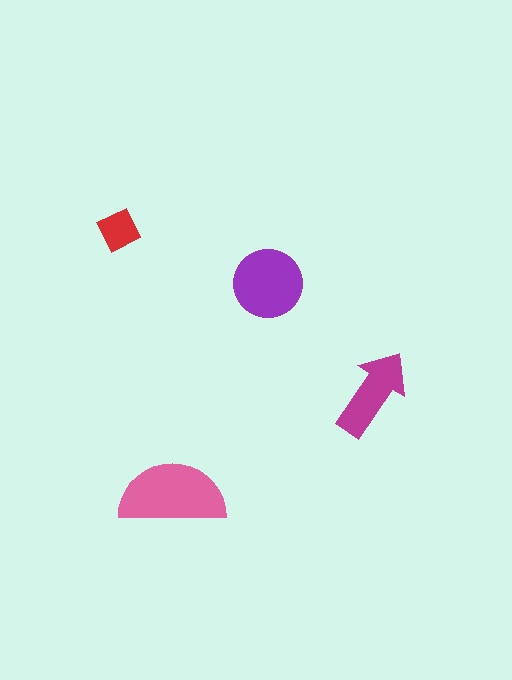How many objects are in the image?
There are 4 objects in the image.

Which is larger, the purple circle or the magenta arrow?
The purple circle.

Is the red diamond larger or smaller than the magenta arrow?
Smaller.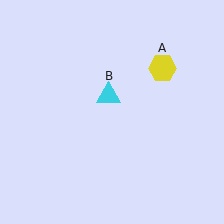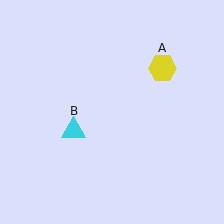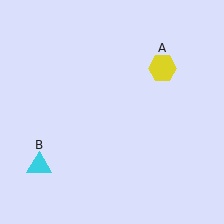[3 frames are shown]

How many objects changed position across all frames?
1 object changed position: cyan triangle (object B).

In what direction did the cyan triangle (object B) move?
The cyan triangle (object B) moved down and to the left.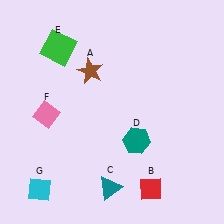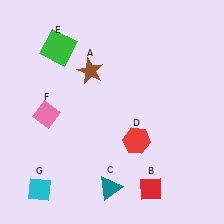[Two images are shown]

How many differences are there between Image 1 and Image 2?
There is 1 difference between the two images.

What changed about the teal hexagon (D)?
In Image 1, D is teal. In Image 2, it changed to red.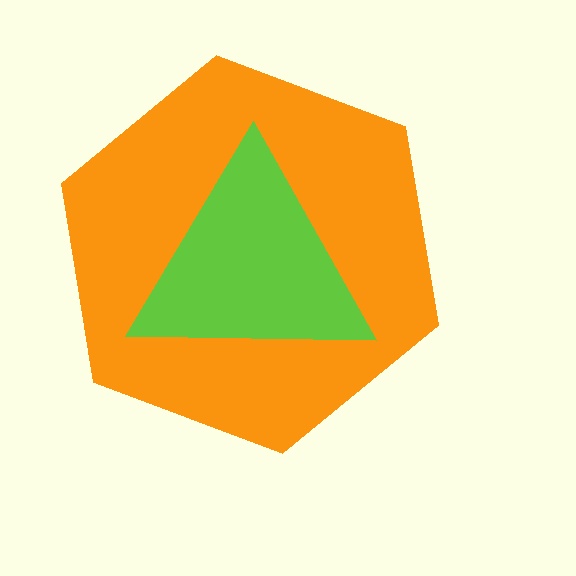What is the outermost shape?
The orange hexagon.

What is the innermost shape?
The lime triangle.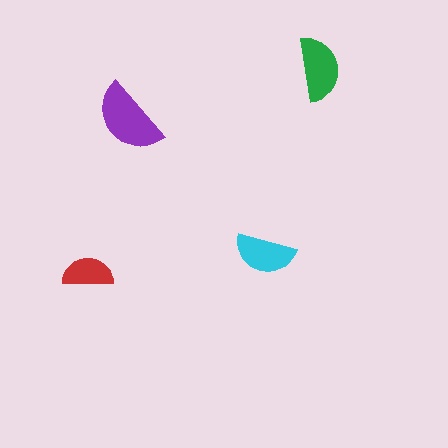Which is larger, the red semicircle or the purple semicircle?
The purple one.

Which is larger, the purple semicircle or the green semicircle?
The purple one.